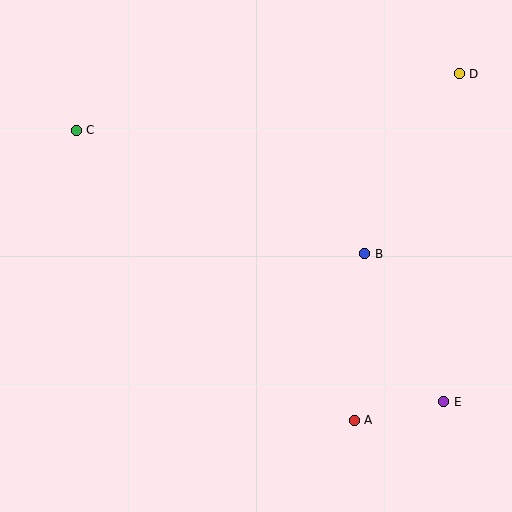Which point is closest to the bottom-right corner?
Point E is closest to the bottom-right corner.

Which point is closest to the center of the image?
Point B at (365, 254) is closest to the center.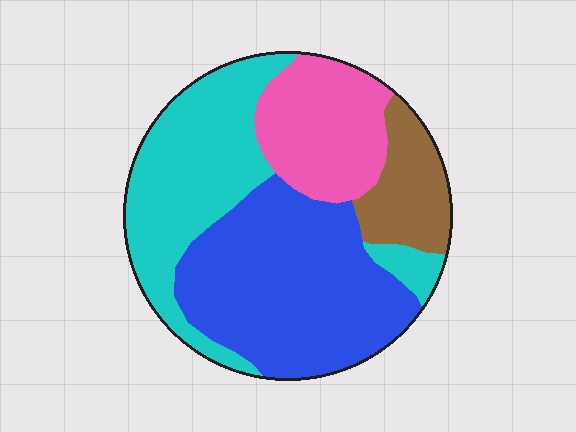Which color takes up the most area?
Blue, at roughly 40%.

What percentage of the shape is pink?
Pink takes up about one fifth (1/5) of the shape.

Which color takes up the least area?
Brown, at roughly 10%.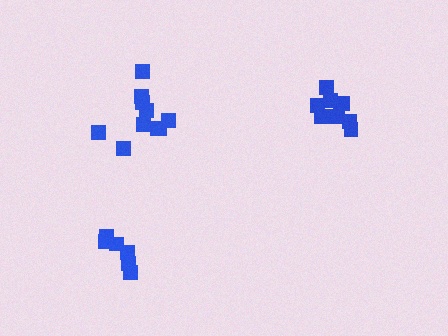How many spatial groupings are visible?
There are 3 spatial groupings.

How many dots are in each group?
Group 1: 10 dots, Group 2: 6 dots, Group 3: 10 dots (26 total).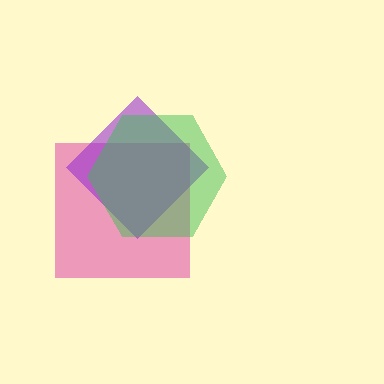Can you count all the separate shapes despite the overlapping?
Yes, there are 3 separate shapes.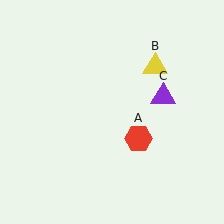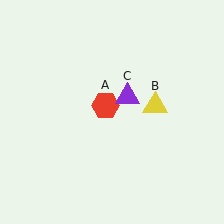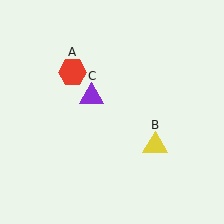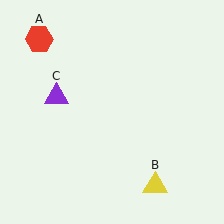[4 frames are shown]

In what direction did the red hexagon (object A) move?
The red hexagon (object A) moved up and to the left.